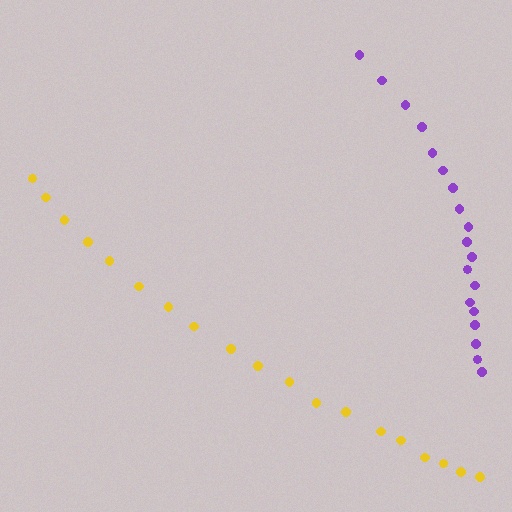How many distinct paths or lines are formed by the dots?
There are 2 distinct paths.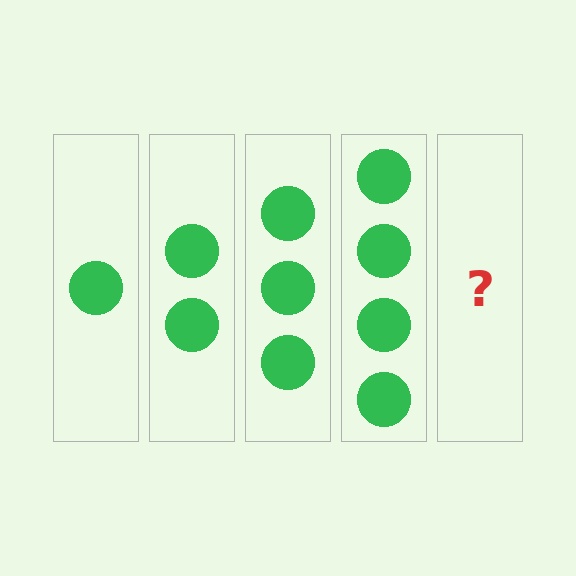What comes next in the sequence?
The next element should be 5 circles.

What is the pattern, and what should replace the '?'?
The pattern is that each step adds one more circle. The '?' should be 5 circles.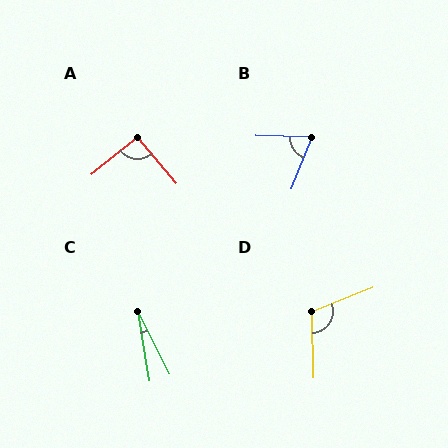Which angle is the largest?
D, at approximately 111 degrees.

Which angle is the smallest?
C, at approximately 18 degrees.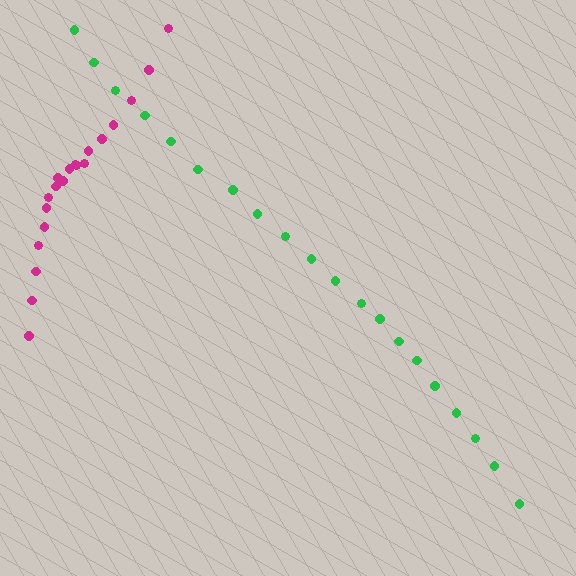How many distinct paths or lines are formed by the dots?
There are 2 distinct paths.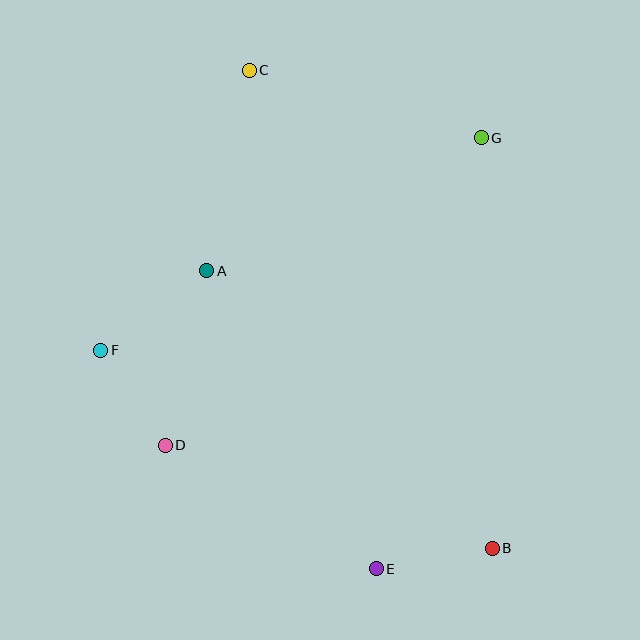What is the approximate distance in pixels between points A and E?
The distance between A and E is approximately 343 pixels.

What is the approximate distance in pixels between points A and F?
The distance between A and F is approximately 133 pixels.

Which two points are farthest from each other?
Points B and C are farthest from each other.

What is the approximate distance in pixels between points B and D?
The distance between B and D is approximately 343 pixels.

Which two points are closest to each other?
Points D and F are closest to each other.